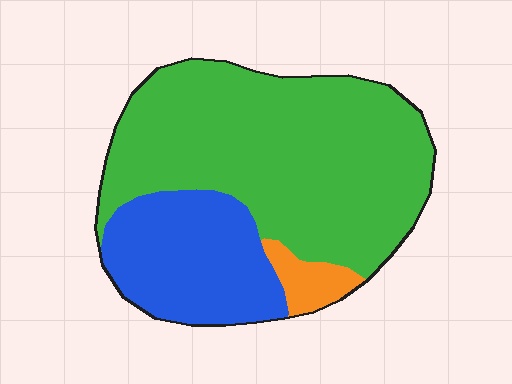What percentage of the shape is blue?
Blue takes up about one quarter (1/4) of the shape.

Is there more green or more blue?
Green.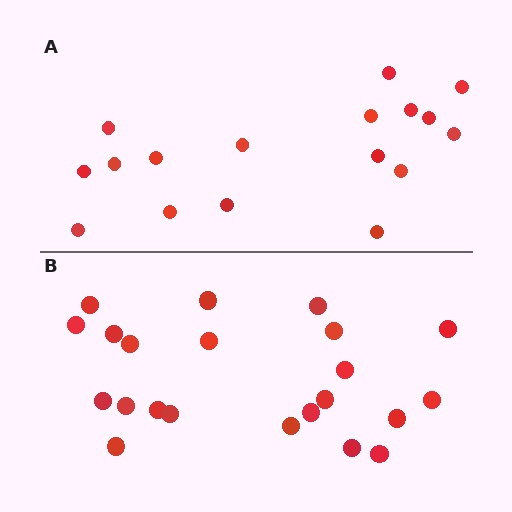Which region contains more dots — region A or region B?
Region B (the bottom region) has more dots.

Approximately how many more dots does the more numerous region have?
Region B has about 5 more dots than region A.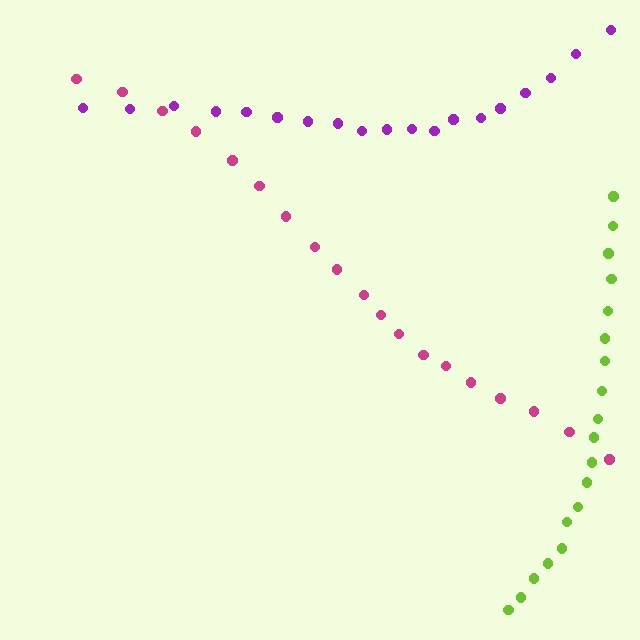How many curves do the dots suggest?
There are 3 distinct paths.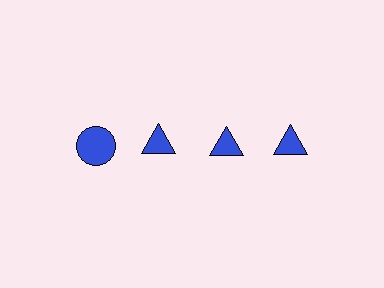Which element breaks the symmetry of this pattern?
The blue circle in the top row, leftmost column breaks the symmetry. All other shapes are blue triangles.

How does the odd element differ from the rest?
It has a different shape: circle instead of triangle.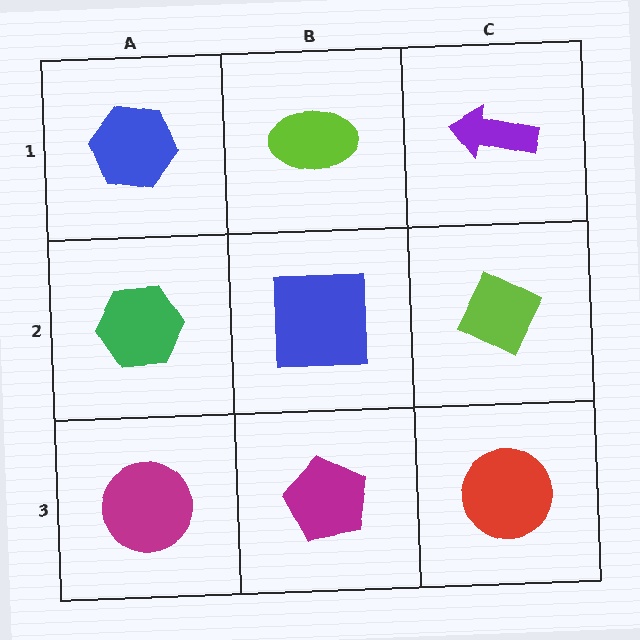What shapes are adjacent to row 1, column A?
A green hexagon (row 2, column A), a lime ellipse (row 1, column B).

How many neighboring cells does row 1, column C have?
2.